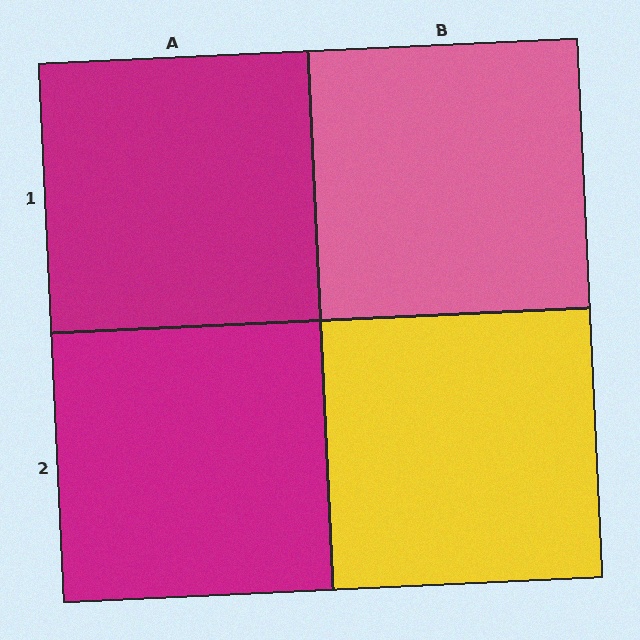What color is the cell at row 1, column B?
Pink.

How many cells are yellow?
1 cell is yellow.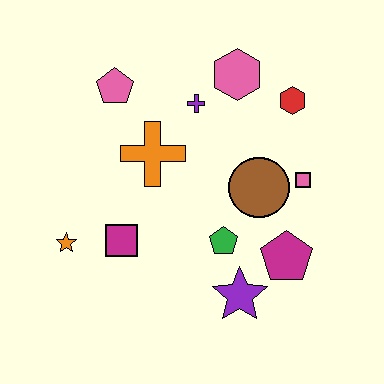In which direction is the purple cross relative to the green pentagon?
The purple cross is above the green pentagon.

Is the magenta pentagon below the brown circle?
Yes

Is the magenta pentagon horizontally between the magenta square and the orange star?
No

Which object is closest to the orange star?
The magenta square is closest to the orange star.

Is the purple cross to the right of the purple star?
No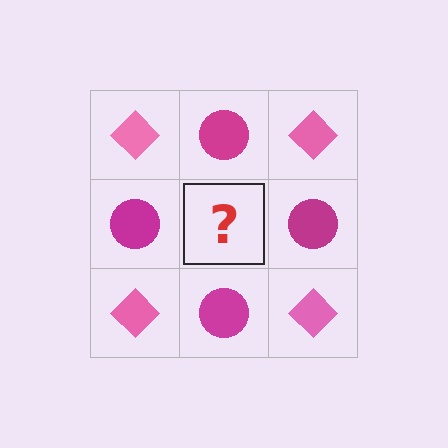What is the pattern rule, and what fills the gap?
The rule is that it alternates pink diamond and magenta circle in a checkerboard pattern. The gap should be filled with a pink diamond.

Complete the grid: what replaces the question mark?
The question mark should be replaced with a pink diamond.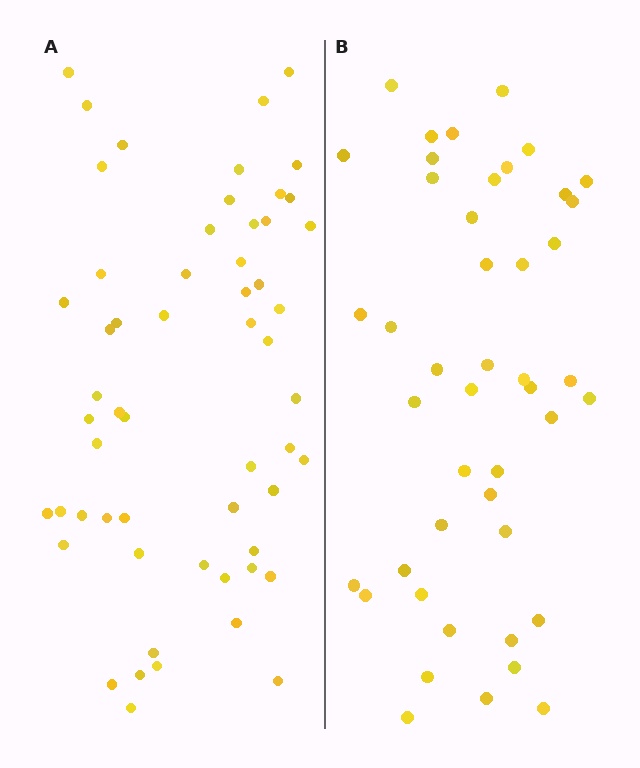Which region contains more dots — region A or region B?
Region A (the left region) has more dots.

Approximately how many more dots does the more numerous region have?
Region A has roughly 12 or so more dots than region B.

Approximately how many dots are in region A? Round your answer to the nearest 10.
About 60 dots. (The exact count is 57, which rounds to 60.)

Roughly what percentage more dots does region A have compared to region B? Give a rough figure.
About 25% more.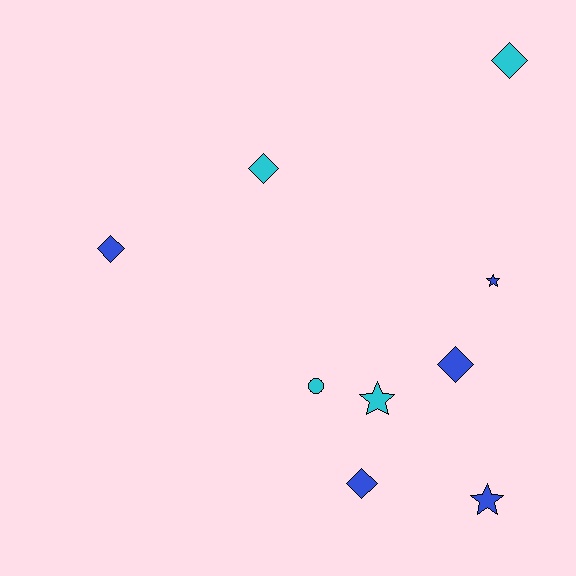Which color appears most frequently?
Blue, with 5 objects.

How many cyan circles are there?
There is 1 cyan circle.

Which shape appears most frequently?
Diamond, with 5 objects.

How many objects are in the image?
There are 9 objects.